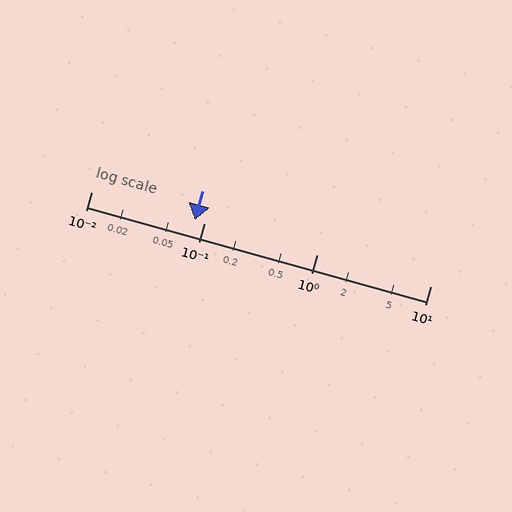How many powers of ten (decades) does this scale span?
The scale spans 3 decades, from 0.01 to 10.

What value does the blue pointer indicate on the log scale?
The pointer indicates approximately 0.082.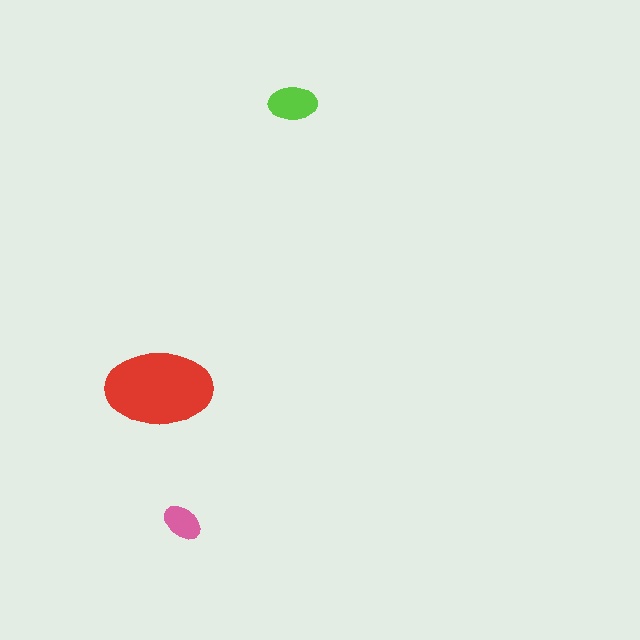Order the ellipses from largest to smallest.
the red one, the lime one, the pink one.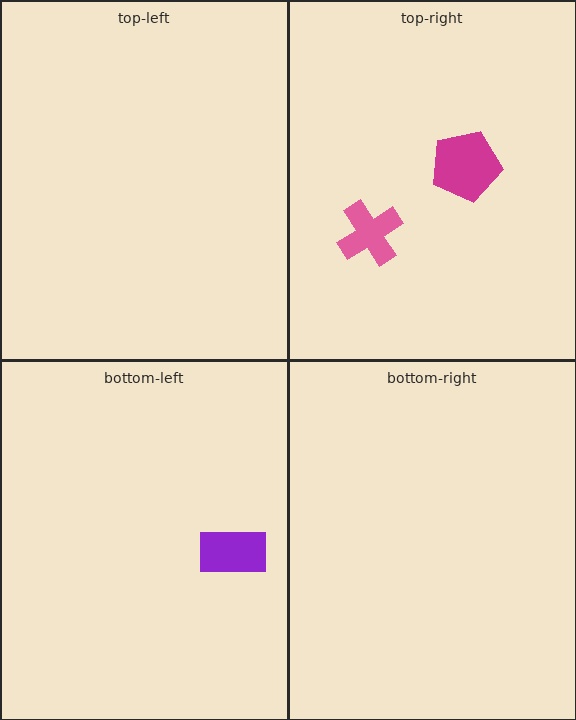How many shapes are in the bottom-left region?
1.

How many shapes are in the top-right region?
2.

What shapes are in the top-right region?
The magenta pentagon, the pink cross.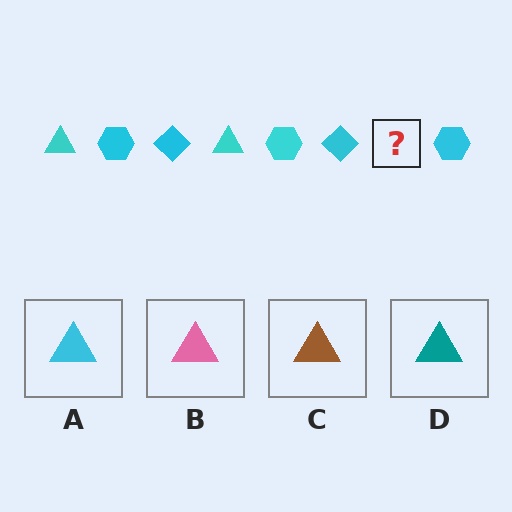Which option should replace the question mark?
Option A.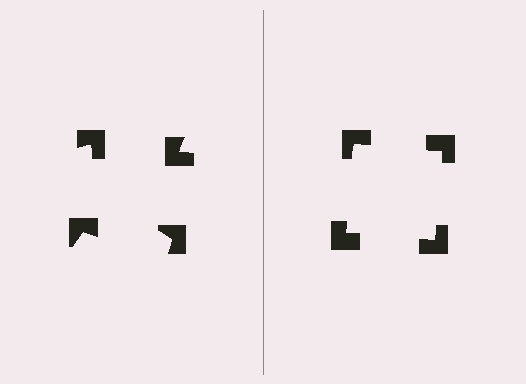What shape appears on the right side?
An illusory square.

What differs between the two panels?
The notched squares are positioned identically on both sides; only the wedge orientations differ. On the right they align to a square; on the left they are misaligned.